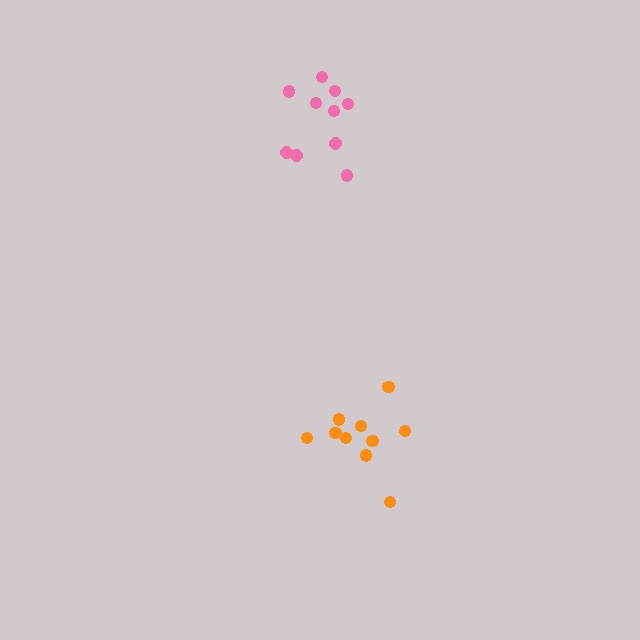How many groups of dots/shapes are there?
There are 2 groups.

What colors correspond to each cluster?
The clusters are colored: orange, pink.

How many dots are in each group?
Group 1: 10 dots, Group 2: 10 dots (20 total).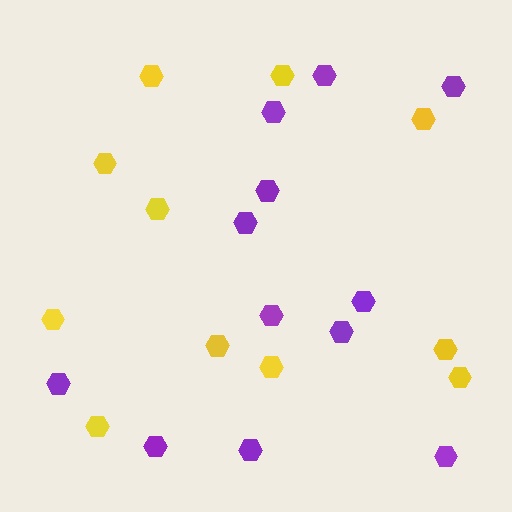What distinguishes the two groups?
There are 2 groups: one group of yellow hexagons (11) and one group of purple hexagons (12).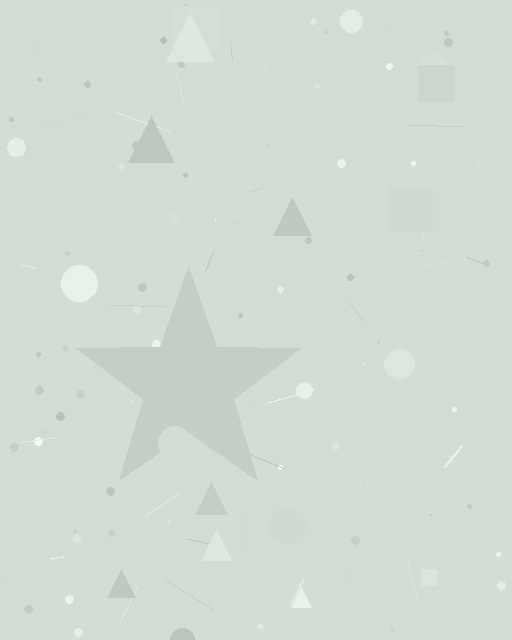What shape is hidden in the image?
A star is hidden in the image.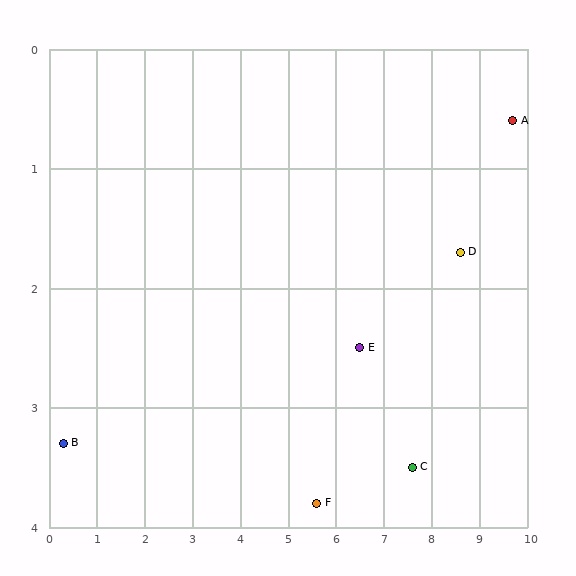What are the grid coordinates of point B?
Point B is at approximately (0.3, 3.3).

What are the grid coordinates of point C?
Point C is at approximately (7.6, 3.5).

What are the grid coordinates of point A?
Point A is at approximately (9.7, 0.6).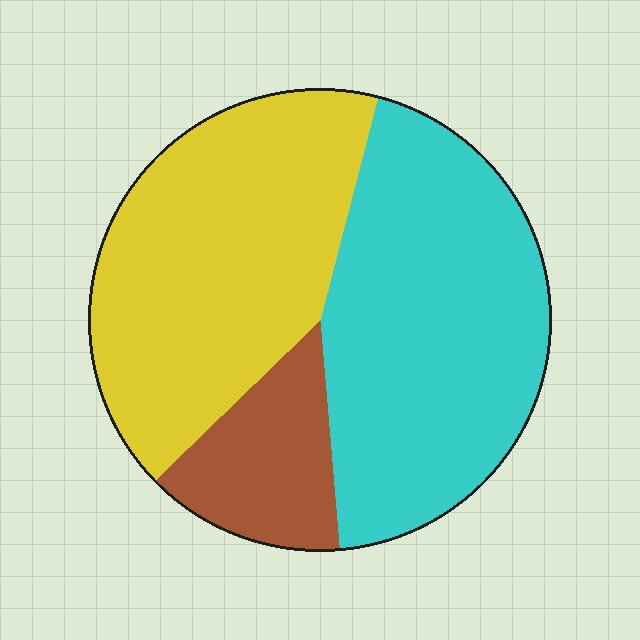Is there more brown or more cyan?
Cyan.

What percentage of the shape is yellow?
Yellow takes up about two fifths (2/5) of the shape.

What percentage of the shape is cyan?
Cyan takes up between a quarter and a half of the shape.